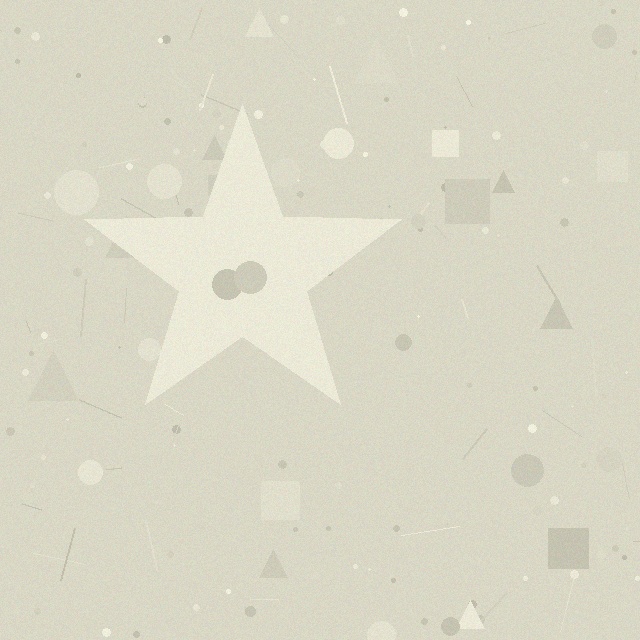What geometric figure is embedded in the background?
A star is embedded in the background.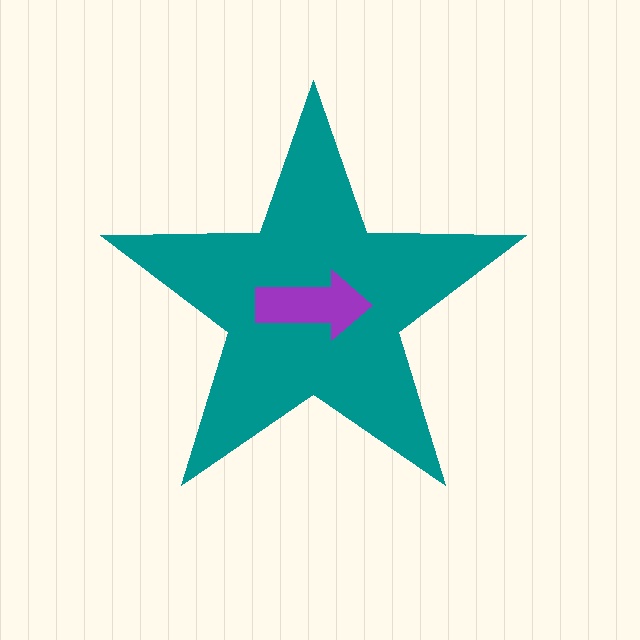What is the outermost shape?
The teal star.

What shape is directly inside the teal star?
The purple arrow.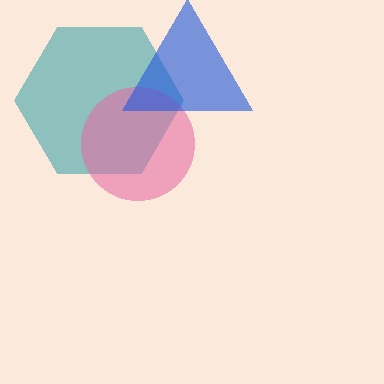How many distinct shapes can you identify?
There are 3 distinct shapes: a teal hexagon, a pink circle, a blue triangle.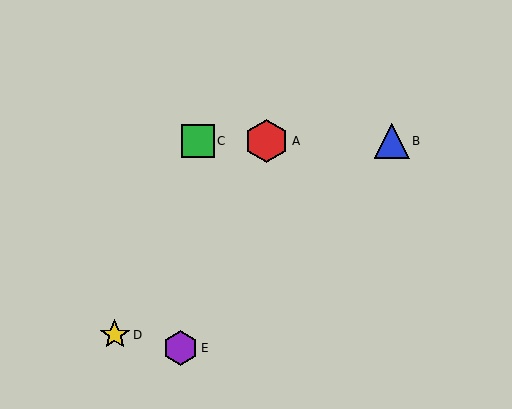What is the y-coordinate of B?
Object B is at y≈141.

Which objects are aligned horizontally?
Objects A, B, C are aligned horizontally.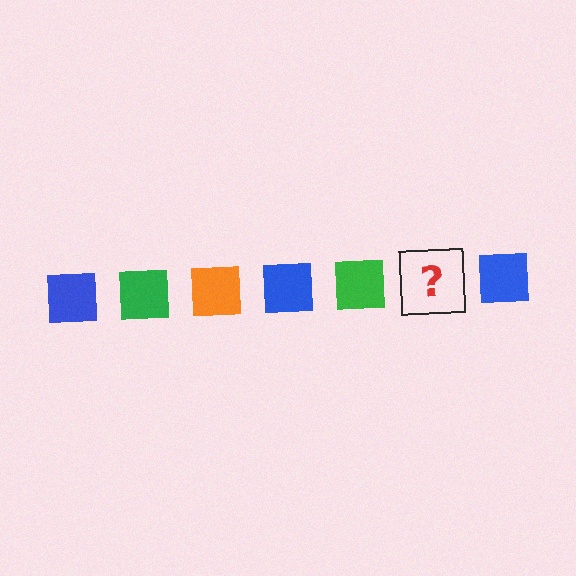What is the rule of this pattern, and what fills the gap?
The rule is that the pattern cycles through blue, green, orange squares. The gap should be filled with an orange square.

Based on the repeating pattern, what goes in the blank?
The blank should be an orange square.